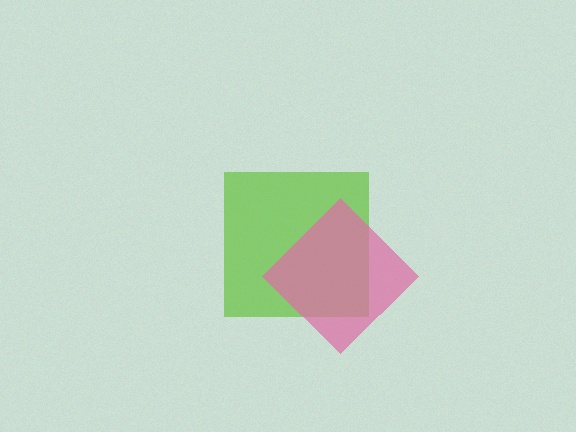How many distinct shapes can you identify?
There are 2 distinct shapes: a lime square, a pink diamond.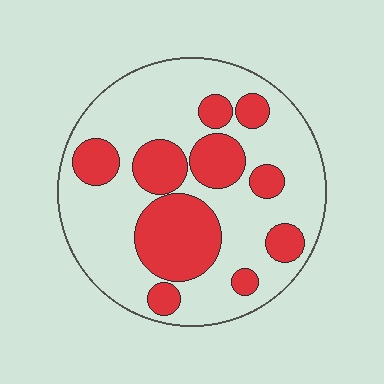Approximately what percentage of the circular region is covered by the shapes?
Approximately 35%.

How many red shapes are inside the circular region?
10.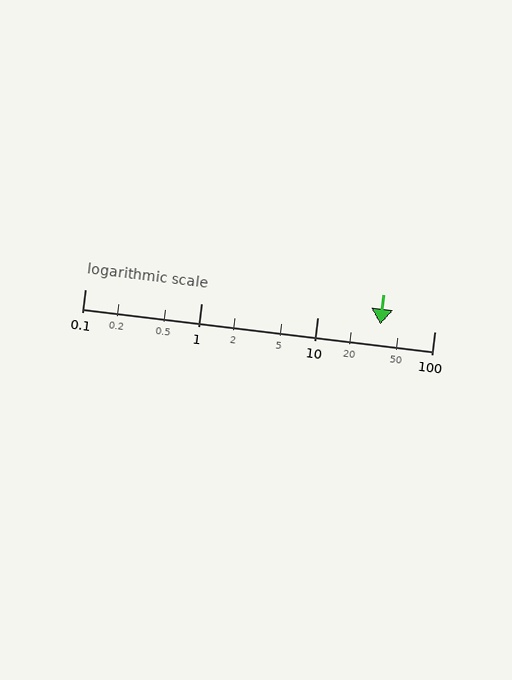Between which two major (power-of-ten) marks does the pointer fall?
The pointer is between 10 and 100.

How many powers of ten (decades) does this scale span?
The scale spans 3 decades, from 0.1 to 100.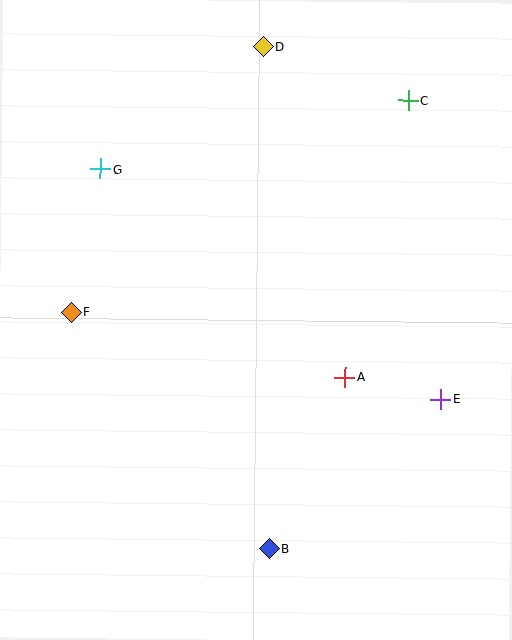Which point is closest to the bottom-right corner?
Point E is closest to the bottom-right corner.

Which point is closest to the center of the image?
Point A at (345, 377) is closest to the center.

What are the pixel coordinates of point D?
Point D is at (263, 47).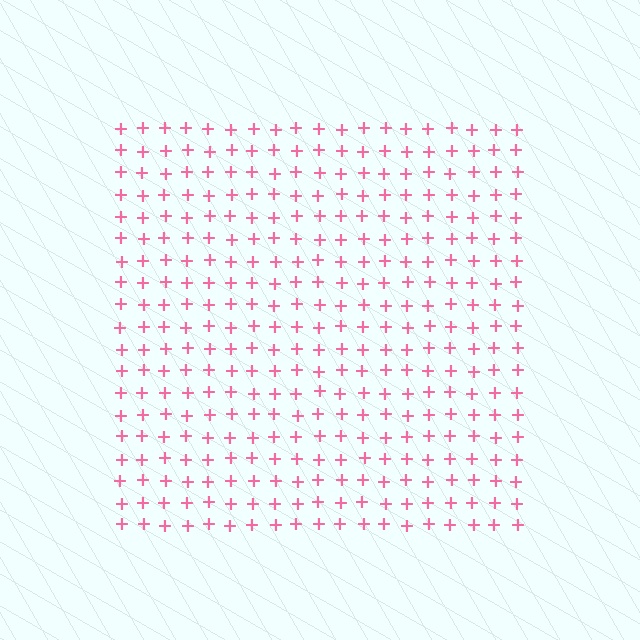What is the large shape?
The large shape is a square.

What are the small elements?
The small elements are plus signs.